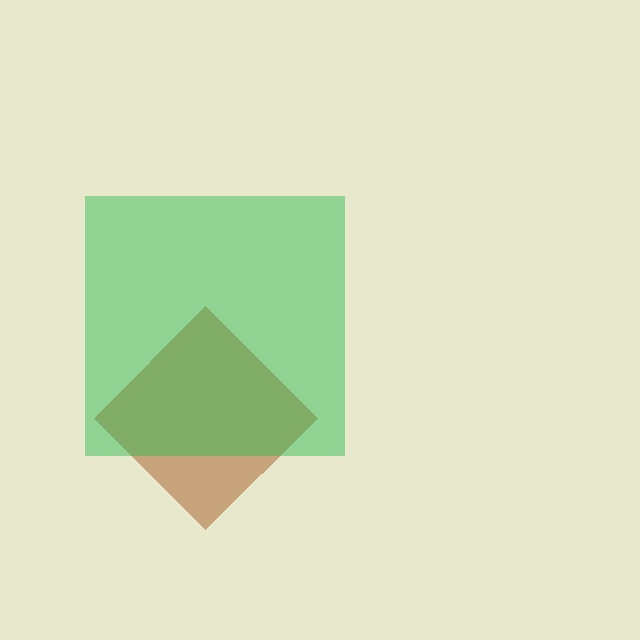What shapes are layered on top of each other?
The layered shapes are: a brown diamond, a green square.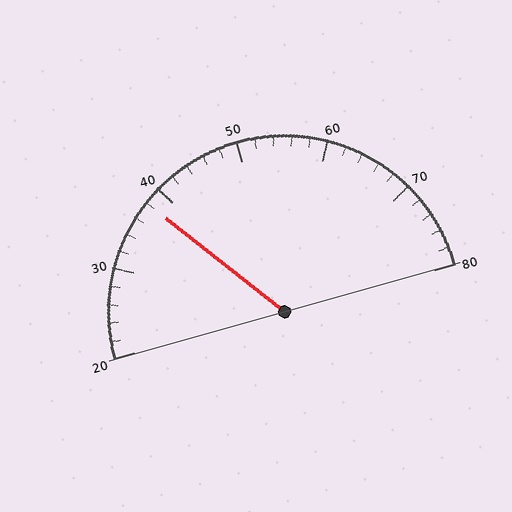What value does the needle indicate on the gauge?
The needle indicates approximately 38.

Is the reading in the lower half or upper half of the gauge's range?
The reading is in the lower half of the range (20 to 80).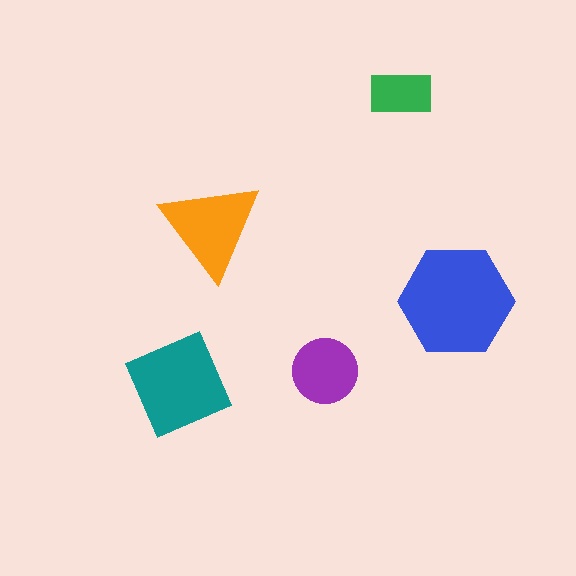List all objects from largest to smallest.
The blue hexagon, the teal diamond, the orange triangle, the purple circle, the green rectangle.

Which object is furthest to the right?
The blue hexagon is rightmost.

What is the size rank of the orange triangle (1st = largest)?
3rd.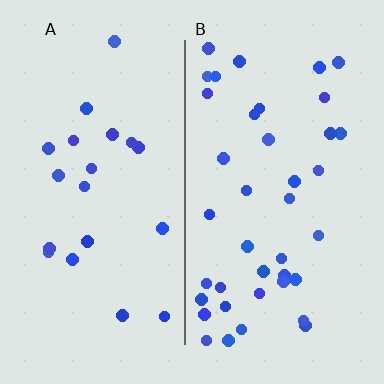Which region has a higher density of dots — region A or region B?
B (the right).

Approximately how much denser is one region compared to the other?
Approximately 2.0× — region B over region A.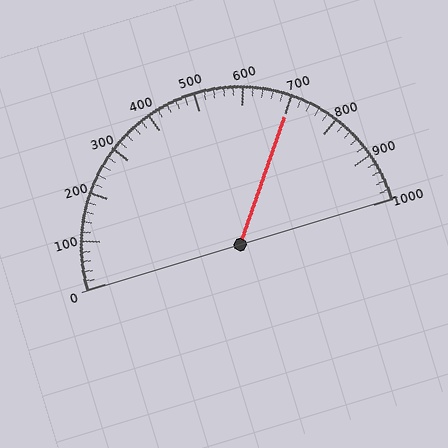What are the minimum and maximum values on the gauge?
The gauge ranges from 0 to 1000.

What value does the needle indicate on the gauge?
The needle indicates approximately 700.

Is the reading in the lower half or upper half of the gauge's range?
The reading is in the upper half of the range (0 to 1000).